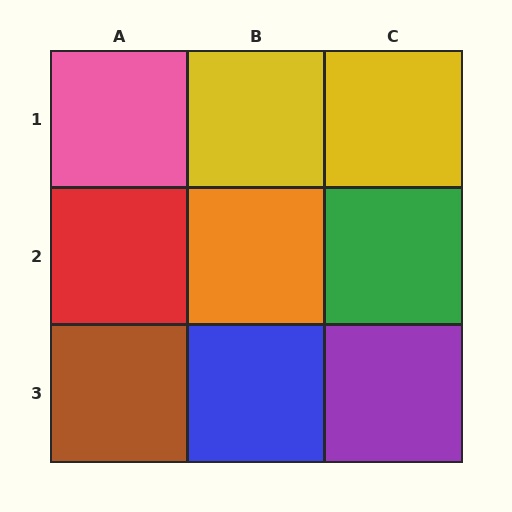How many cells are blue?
1 cell is blue.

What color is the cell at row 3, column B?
Blue.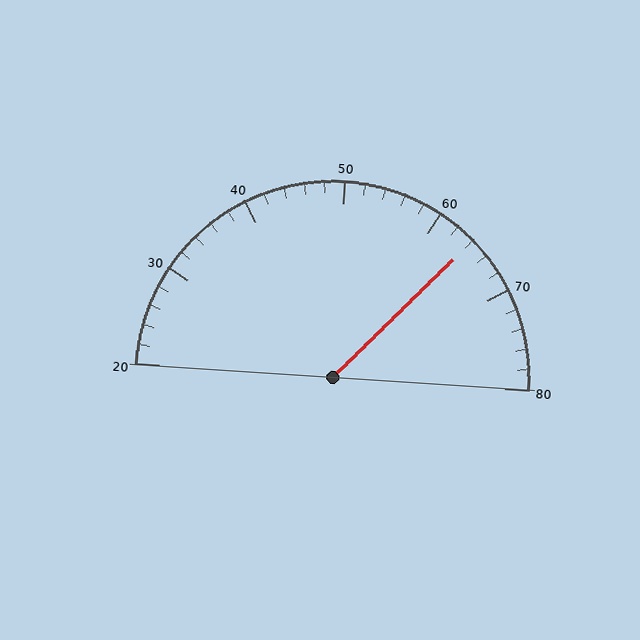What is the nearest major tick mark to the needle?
The nearest major tick mark is 60.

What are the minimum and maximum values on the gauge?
The gauge ranges from 20 to 80.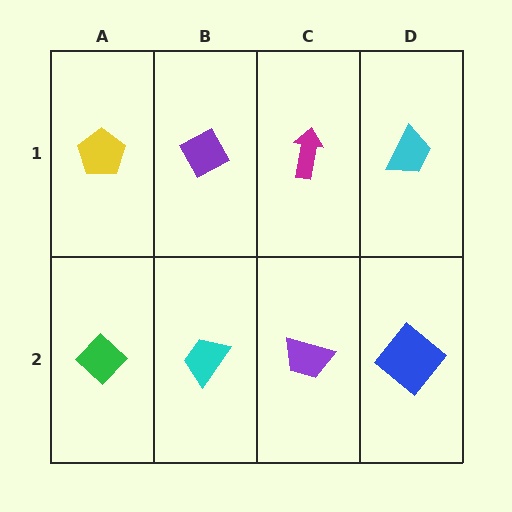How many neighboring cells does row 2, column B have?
3.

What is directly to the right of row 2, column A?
A cyan trapezoid.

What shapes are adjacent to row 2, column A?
A yellow pentagon (row 1, column A), a cyan trapezoid (row 2, column B).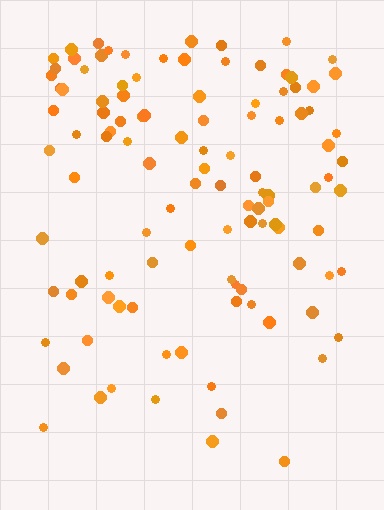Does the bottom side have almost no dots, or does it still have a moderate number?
Still a moderate number, just noticeably fewer than the top.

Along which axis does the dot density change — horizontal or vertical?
Vertical.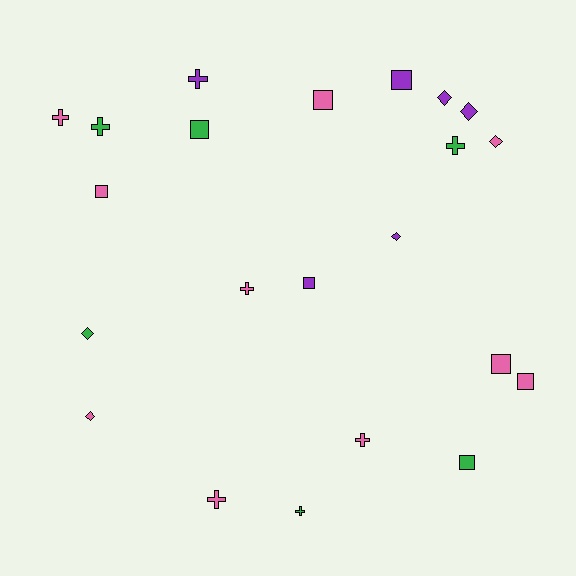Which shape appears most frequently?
Square, with 8 objects.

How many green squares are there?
There are 2 green squares.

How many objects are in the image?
There are 22 objects.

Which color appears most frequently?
Pink, with 10 objects.